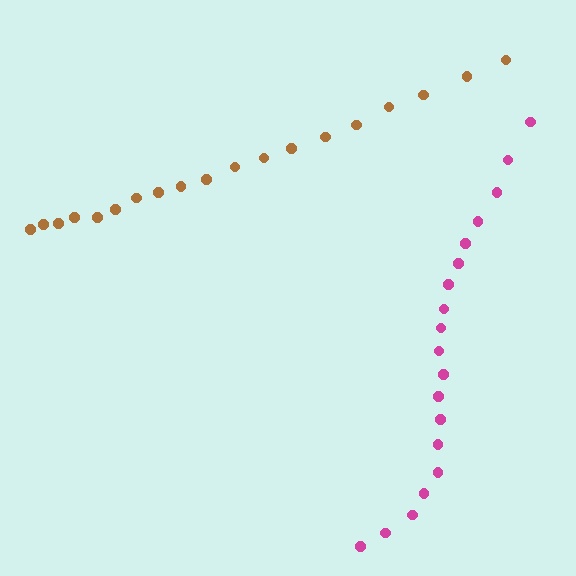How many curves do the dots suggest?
There are 2 distinct paths.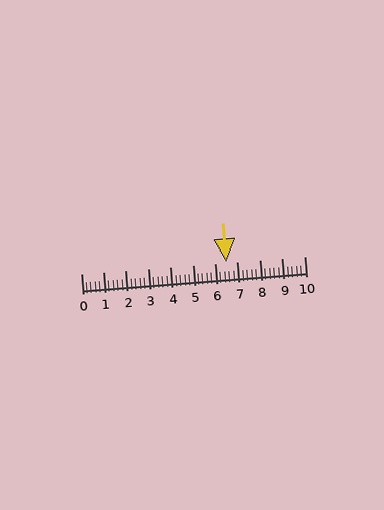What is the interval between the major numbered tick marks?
The major tick marks are spaced 1 units apart.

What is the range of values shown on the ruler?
The ruler shows values from 0 to 10.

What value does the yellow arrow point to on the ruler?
The yellow arrow points to approximately 6.5.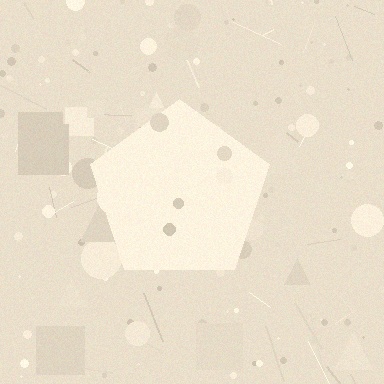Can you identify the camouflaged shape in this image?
The camouflaged shape is a pentagon.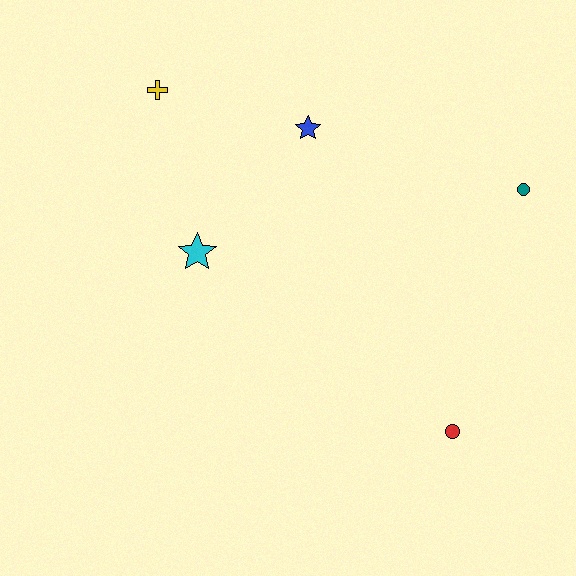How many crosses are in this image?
There is 1 cross.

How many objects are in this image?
There are 5 objects.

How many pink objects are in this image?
There are no pink objects.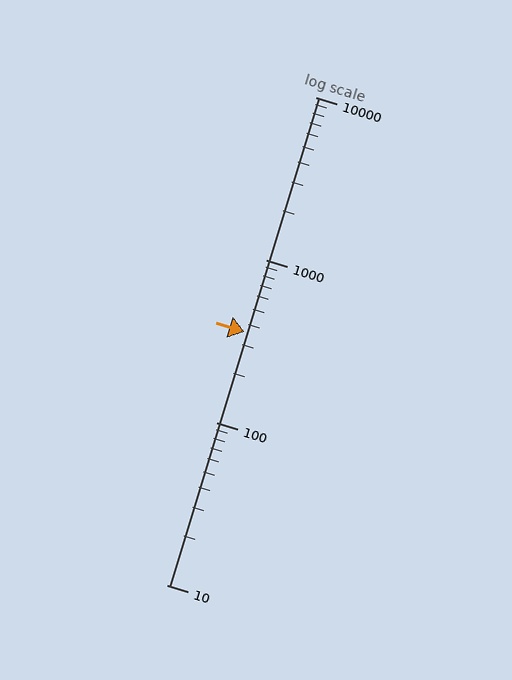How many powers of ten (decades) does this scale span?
The scale spans 3 decades, from 10 to 10000.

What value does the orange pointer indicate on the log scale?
The pointer indicates approximately 360.